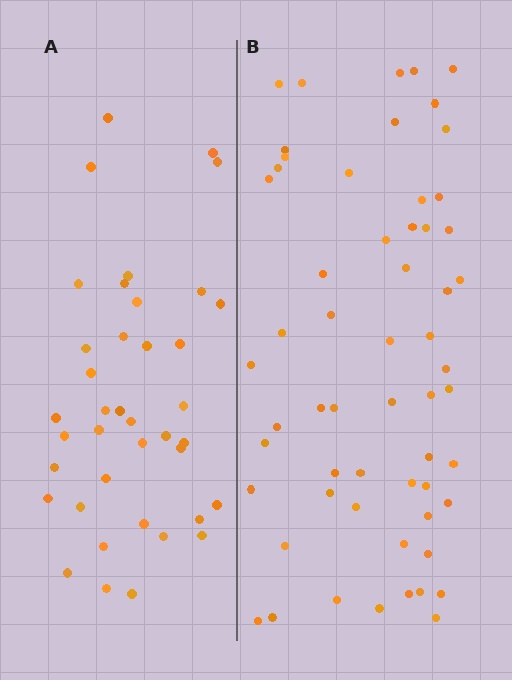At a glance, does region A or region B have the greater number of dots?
Region B (the right region) has more dots.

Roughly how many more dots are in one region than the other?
Region B has approximately 20 more dots than region A.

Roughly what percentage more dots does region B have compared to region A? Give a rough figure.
About 50% more.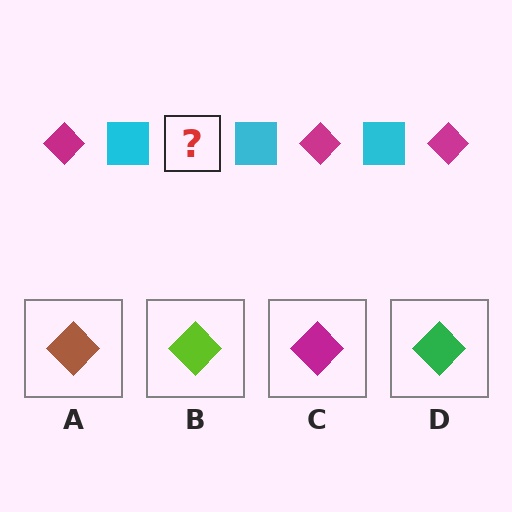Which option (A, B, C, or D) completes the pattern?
C.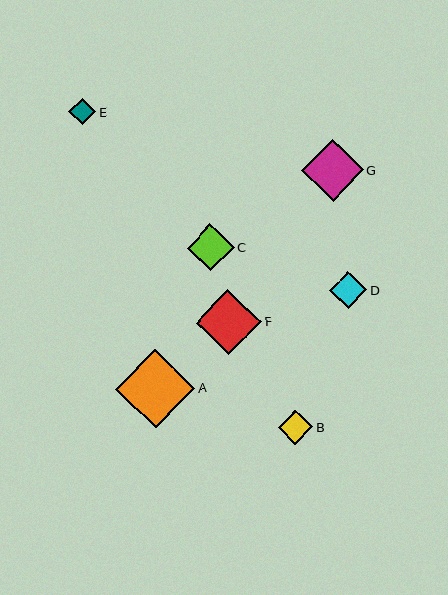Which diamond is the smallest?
Diamond E is the smallest with a size of approximately 27 pixels.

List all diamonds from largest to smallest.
From largest to smallest: A, F, G, C, D, B, E.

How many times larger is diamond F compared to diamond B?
Diamond F is approximately 1.9 times the size of diamond B.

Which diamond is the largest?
Diamond A is the largest with a size of approximately 79 pixels.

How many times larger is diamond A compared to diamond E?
Diamond A is approximately 3.0 times the size of diamond E.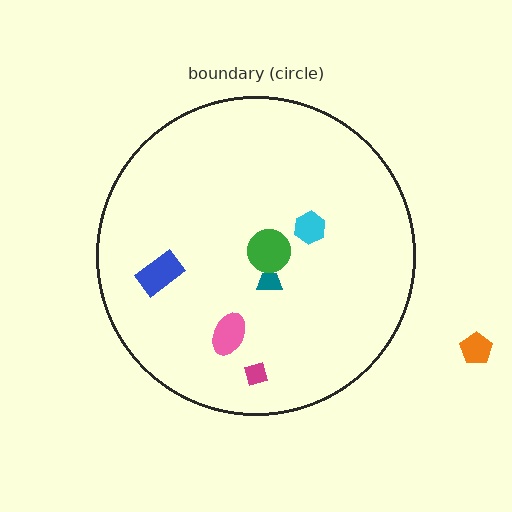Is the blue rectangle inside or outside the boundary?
Inside.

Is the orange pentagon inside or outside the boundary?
Outside.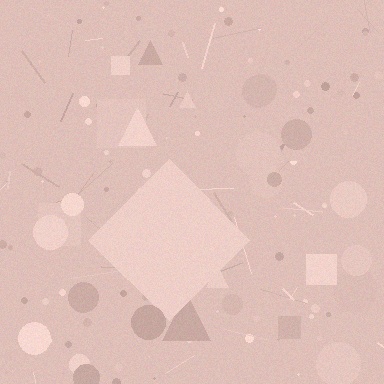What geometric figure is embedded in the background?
A diamond is embedded in the background.